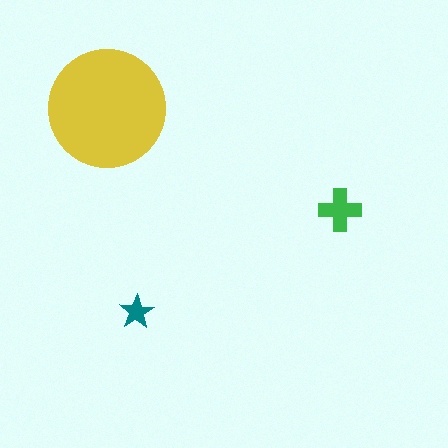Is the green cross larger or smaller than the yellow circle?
Smaller.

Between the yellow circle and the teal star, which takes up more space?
The yellow circle.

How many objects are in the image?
There are 3 objects in the image.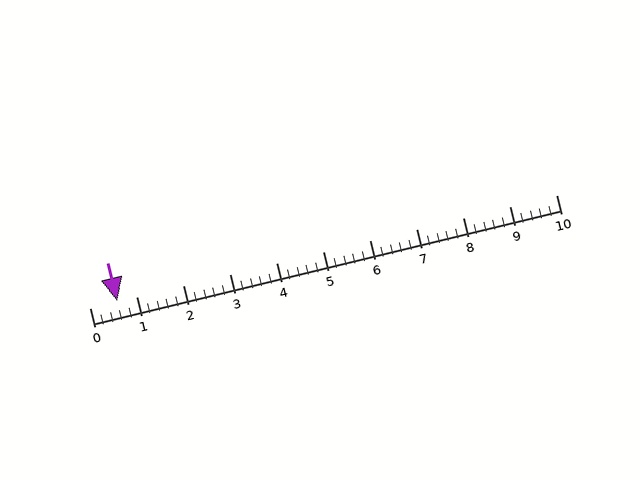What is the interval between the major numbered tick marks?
The major tick marks are spaced 1 units apart.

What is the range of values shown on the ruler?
The ruler shows values from 0 to 10.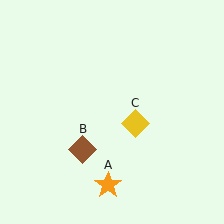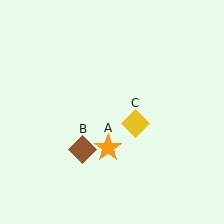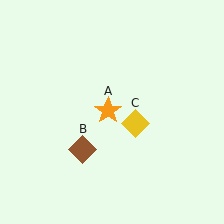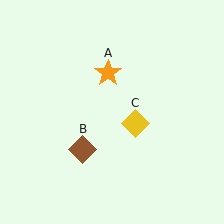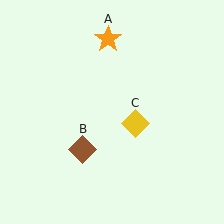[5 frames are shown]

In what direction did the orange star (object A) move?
The orange star (object A) moved up.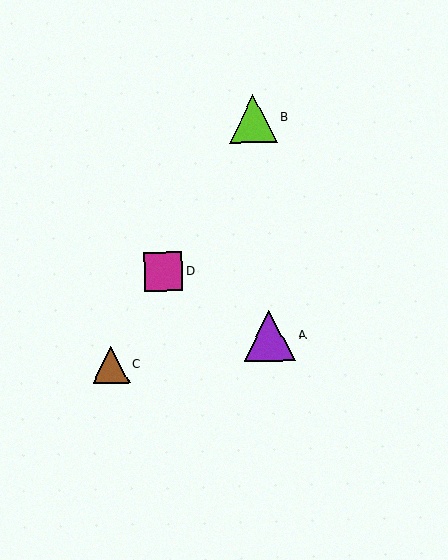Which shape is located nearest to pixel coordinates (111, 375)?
The brown triangle (labeled C) at (111, 365) is nearest to that location.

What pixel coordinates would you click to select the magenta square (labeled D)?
Click at (163, 272) to select the magenta square D.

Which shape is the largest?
The purple triangle (labeled A) is the largest.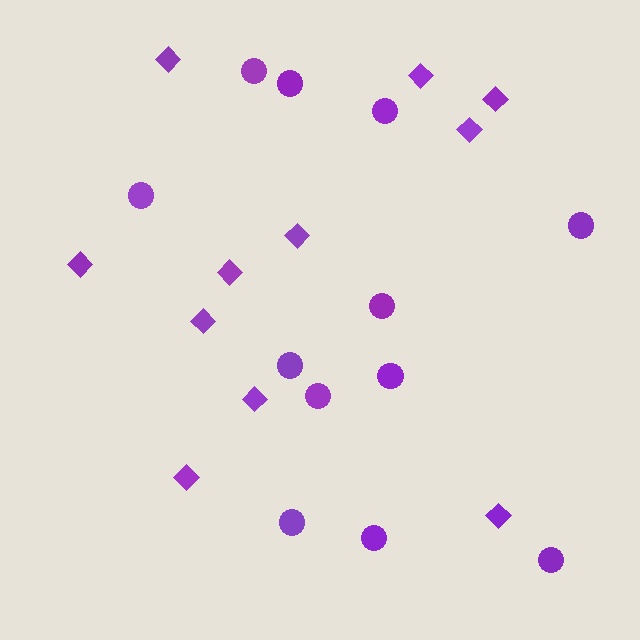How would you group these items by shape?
There are 2 groups: one group of circles (12) and one group of diamonds (11).